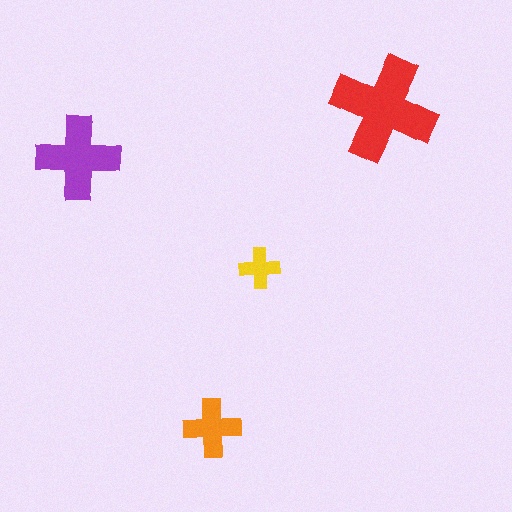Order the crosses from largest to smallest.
the red one, the purple one, the orange one, the yellow one.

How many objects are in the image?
There are 4 objects in the image.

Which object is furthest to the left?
The purple cross is leftmost.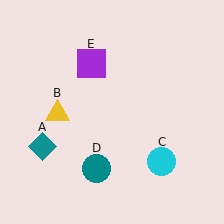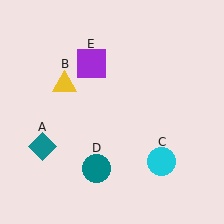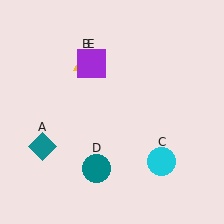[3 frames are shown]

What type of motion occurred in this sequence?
The yellow triangle (object B) rotated clockwise around the center of the scene.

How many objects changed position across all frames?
1 object changed position: yellow triangle (object B).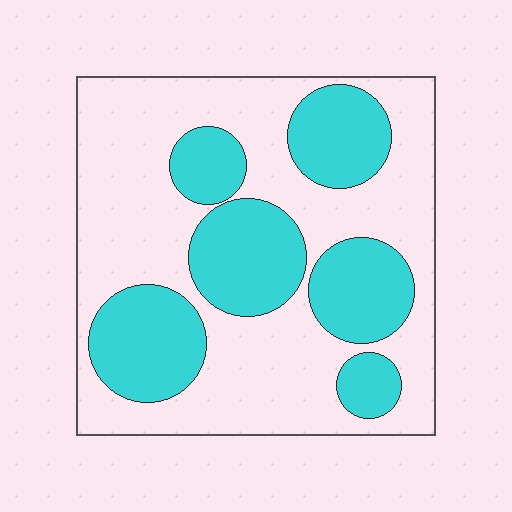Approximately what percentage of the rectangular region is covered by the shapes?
Approximately 35%.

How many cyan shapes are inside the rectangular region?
6.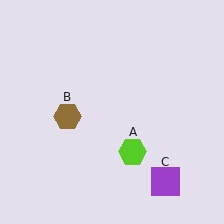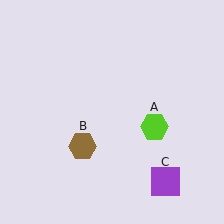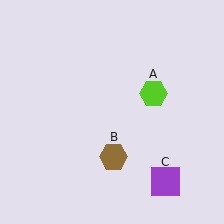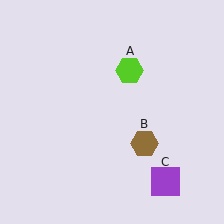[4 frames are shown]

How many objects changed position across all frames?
2 objects changed position: lime hexagon (object A), brown hexagon (object B).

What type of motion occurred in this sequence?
The lime hexagon (object A), brown hexagon (object B) rotated counterclockwise around the center of the scene.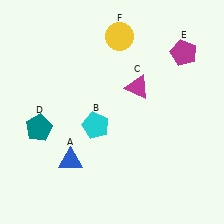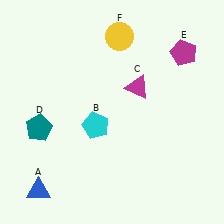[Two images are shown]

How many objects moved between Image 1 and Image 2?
1 object moved between the two images.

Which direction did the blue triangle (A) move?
The blue triangle (A) moved left.